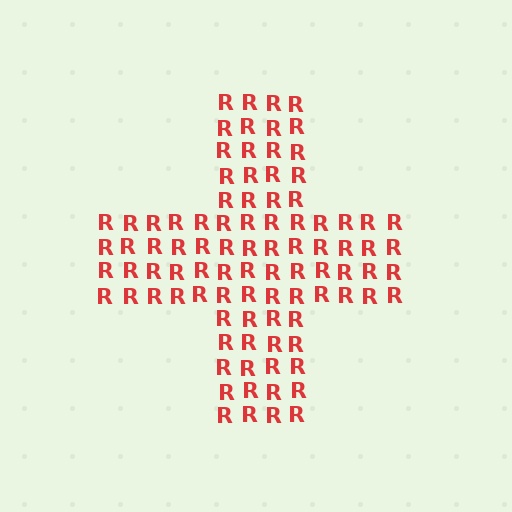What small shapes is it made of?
It is made of small letter R's.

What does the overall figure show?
The overall figure shows a cross.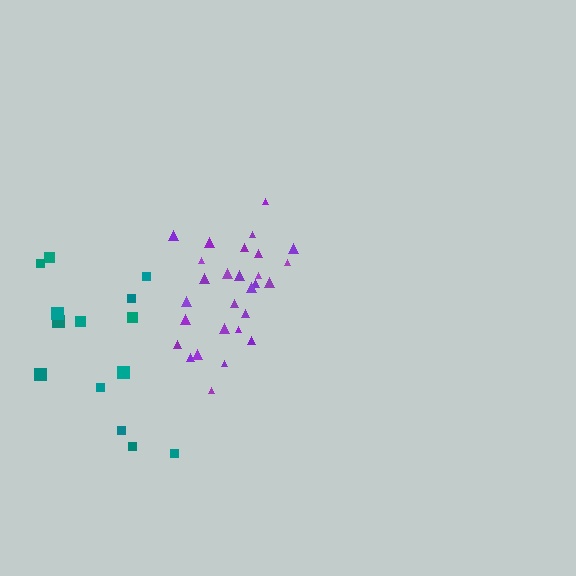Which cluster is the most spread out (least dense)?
Teal.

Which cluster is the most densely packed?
Purple.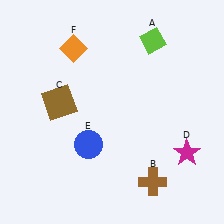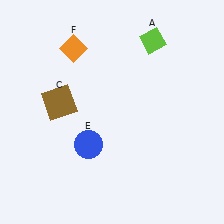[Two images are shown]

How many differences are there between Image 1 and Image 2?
There are 2 differences between the two images.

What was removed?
The magenta star (D), the brown cross (B) were removed in Image 2.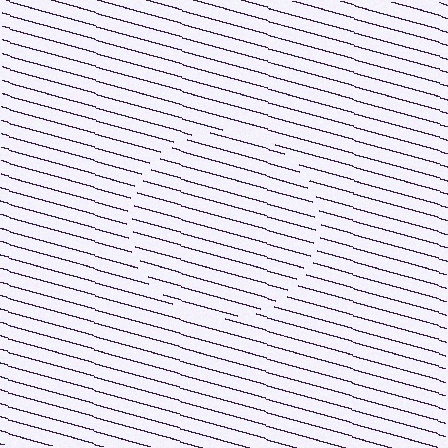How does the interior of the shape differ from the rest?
The interior of the shape contains the same grating, shifted by half a period — the contour is defined by the phase discontinuity where line-ends from the inner and outer gratings abut.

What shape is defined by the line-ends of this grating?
An illusory circle. The interior of the shape contains the same grating, shifted by half a period — the contour is defined by the phase discontinuity where line-ends from the inner and outer gratings abut.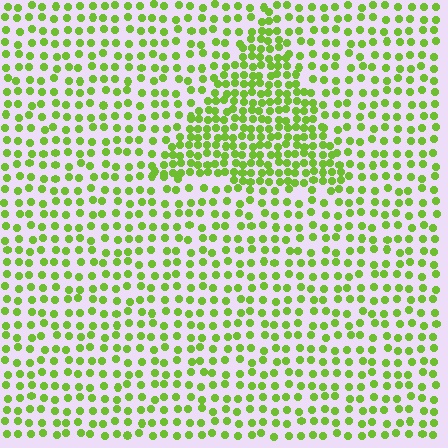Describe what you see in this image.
The image contains small lime elements arranged at two different densities. A triangle-shaped region is visible where the elements are more densely packed than the surrounding area.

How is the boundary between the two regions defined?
The boundary is defined by a change in element density (approximately 1.9x ratio). All elements are the same color, size, and shape.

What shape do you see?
I see a triangle.